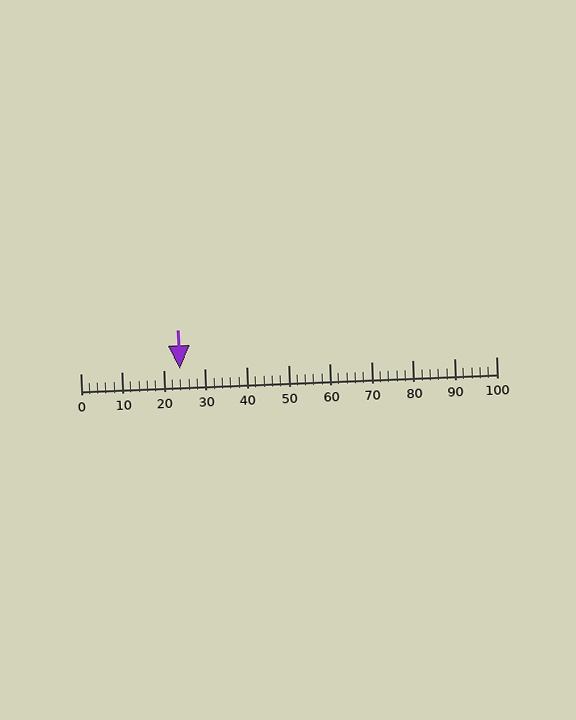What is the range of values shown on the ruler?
The ruler shows values from 0 to 100.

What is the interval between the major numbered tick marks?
The major tick marks are spaced 10 units apart.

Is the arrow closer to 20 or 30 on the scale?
The arrow is closer to 20.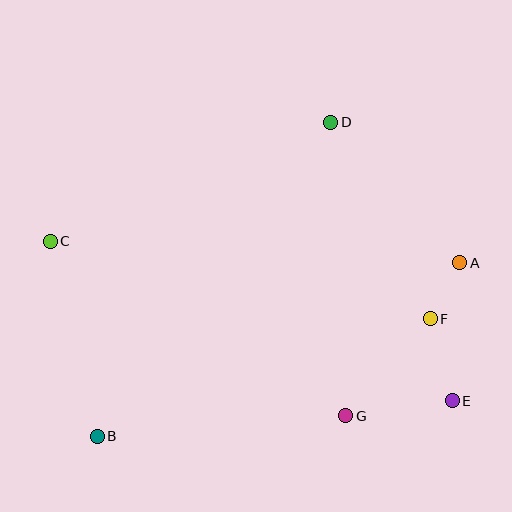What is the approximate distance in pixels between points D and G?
The distance between D and G is approximately 294 pixels.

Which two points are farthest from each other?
Points C and E are farthest from each other.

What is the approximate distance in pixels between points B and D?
The distance between B and D is approximately 391 pixels.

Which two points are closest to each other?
Points A and F are closest to each other.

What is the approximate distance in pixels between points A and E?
The distance between A and E is approximately 139 pixels.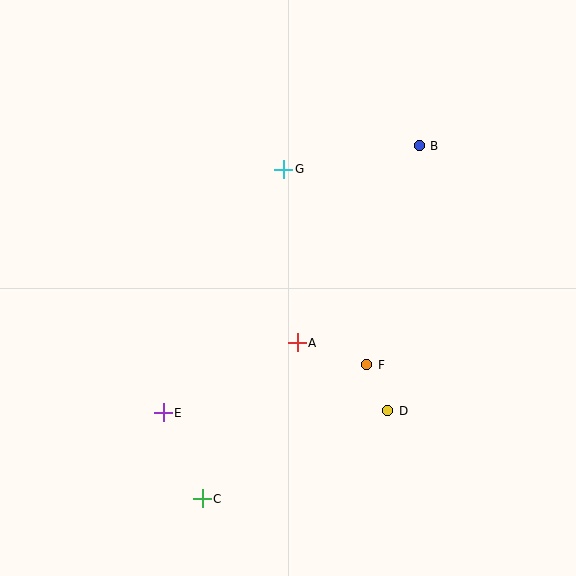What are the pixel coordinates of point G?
Point G is at (284, 169).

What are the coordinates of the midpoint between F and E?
The midpoint between F and E is at (265, 389).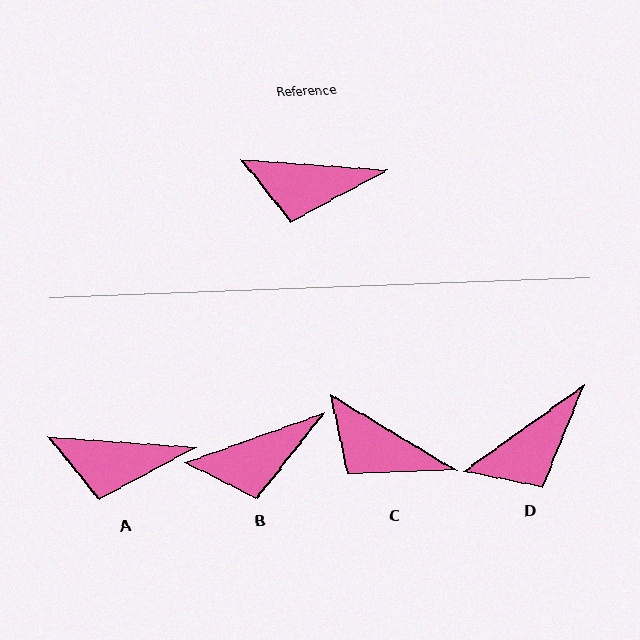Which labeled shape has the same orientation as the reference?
A.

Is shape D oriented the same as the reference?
No, it is off by about 39 degrees.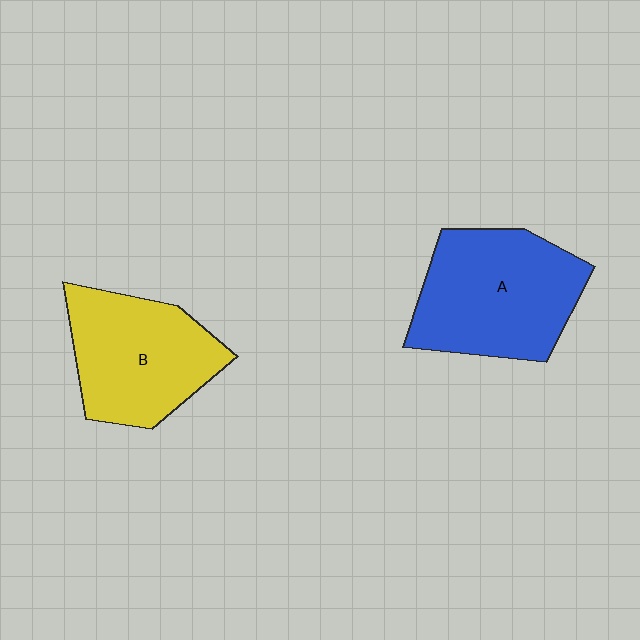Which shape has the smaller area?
Shape B (yellow).